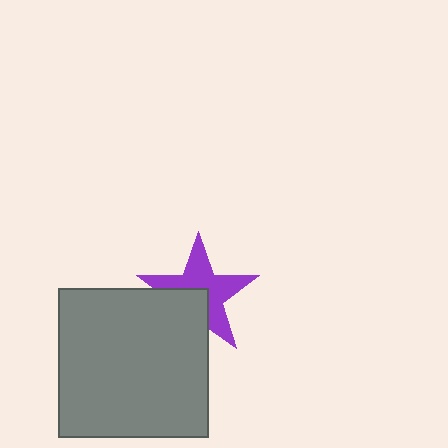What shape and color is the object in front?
The object in front is a gray square.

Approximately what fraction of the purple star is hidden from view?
Roughly 39% of the purple star is hidden behind the gray square.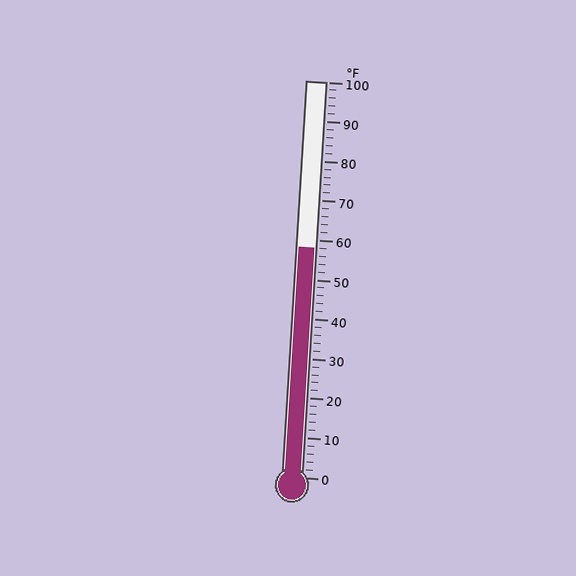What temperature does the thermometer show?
The thermometer shows approximately 58°F.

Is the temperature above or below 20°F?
The temperature is above 20°F.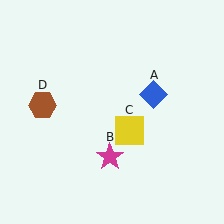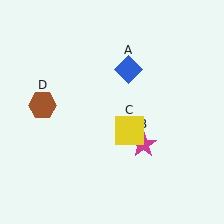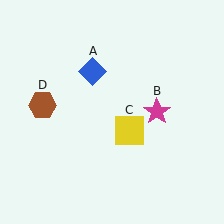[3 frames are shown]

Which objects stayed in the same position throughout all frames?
Yellow square (object C) and brown hexagon (object D) remained stationary.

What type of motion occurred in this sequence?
The blue diamond (object A), magenta star (object B) rotated counterclockwise around the center of the scene.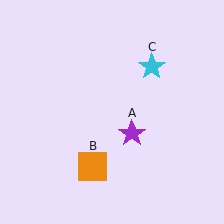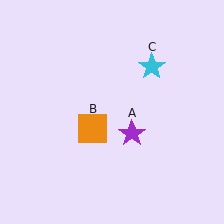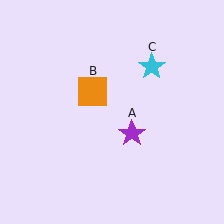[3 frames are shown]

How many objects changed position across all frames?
1 object changed position: orange square (object B).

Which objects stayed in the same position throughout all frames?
Purple star (object A) and cyan star (object C) remained stationary.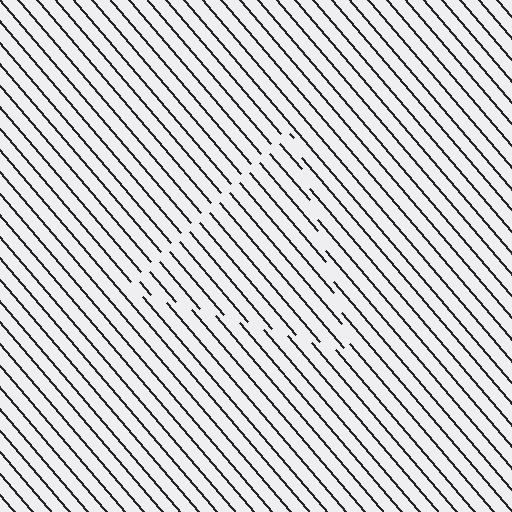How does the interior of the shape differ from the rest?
The interior of the shape contains the same grating, shifted by half a period — the contour is defined by the phase discontinuity where line-ends from the inner and outer gratings abut.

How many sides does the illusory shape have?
3 sides — the line-ends trace a triangle.